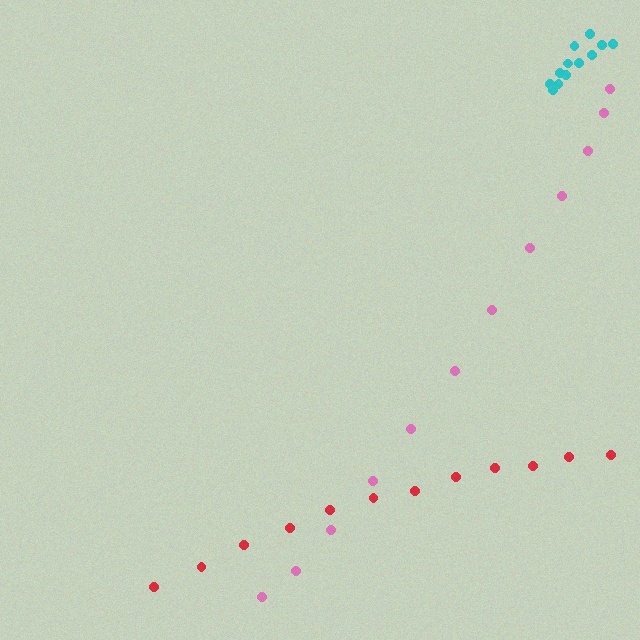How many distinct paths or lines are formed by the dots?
There are 3 distinct paths.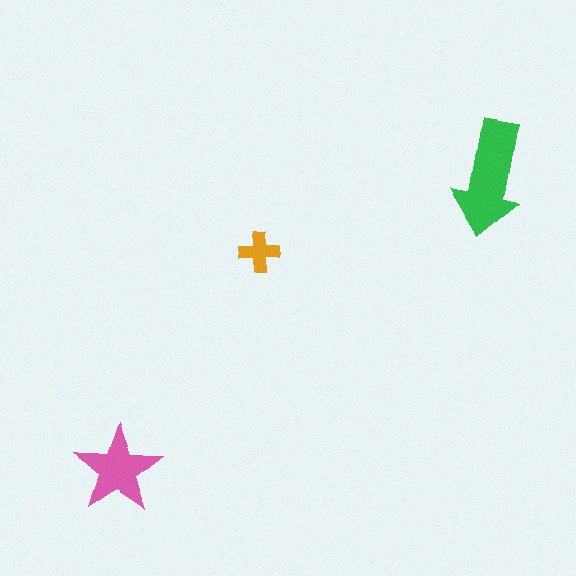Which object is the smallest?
The orange cross.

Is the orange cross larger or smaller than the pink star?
Smaller.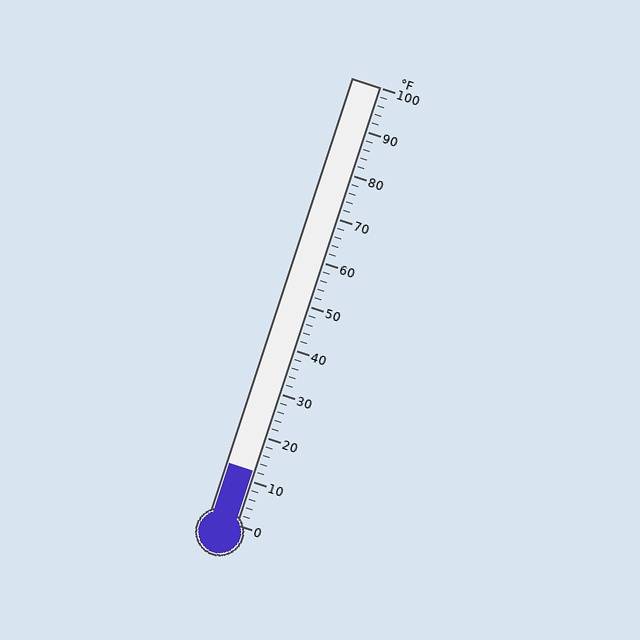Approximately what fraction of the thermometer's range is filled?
The thermometer is filled to approximately 10% of its range.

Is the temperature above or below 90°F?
The temperature is below 90°F.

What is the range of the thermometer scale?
The thermometer scale ranges from 0°F to 100°F.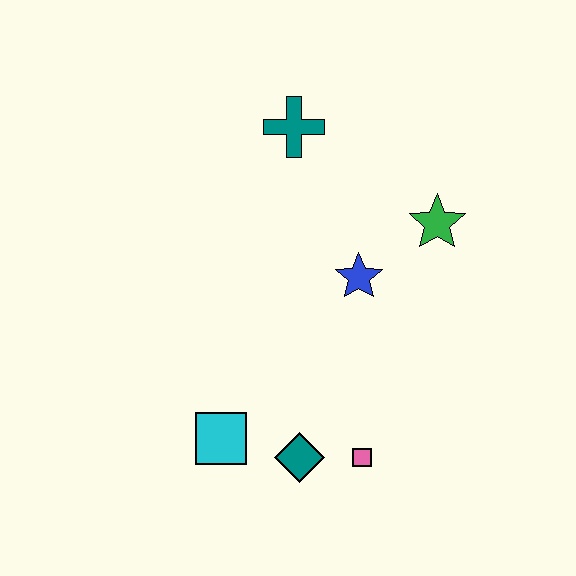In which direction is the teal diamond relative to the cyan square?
The teal diamond is to the right of the cyan square.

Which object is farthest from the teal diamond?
The teal cross is farthest from the teal diamond.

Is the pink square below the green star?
Yes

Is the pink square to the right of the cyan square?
Yes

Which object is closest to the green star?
The blue star is closest to the green star.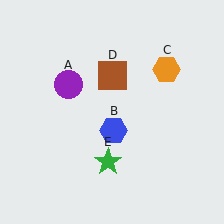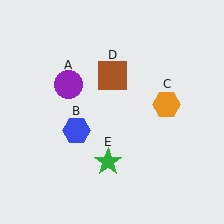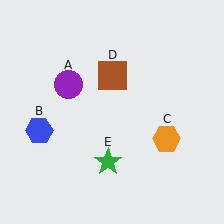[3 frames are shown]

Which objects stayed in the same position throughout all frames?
Purple circle (object A) and brown square (object D) and green star (object E) remained stationary.